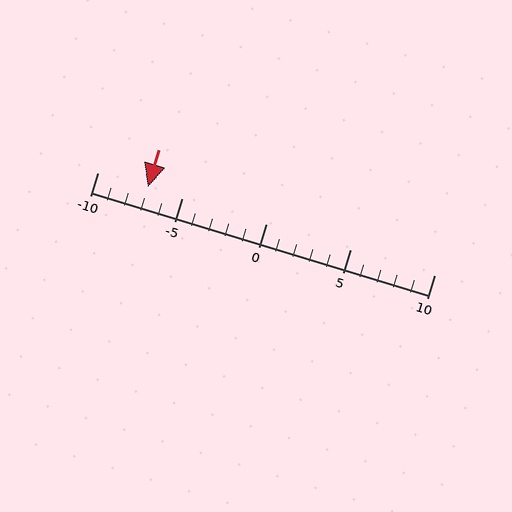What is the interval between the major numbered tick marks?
The major tick marks are spaced 5 units apart.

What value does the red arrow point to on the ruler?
The red arrow points to approximately -7.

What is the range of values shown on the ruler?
The ruler shows values from -10 to 10.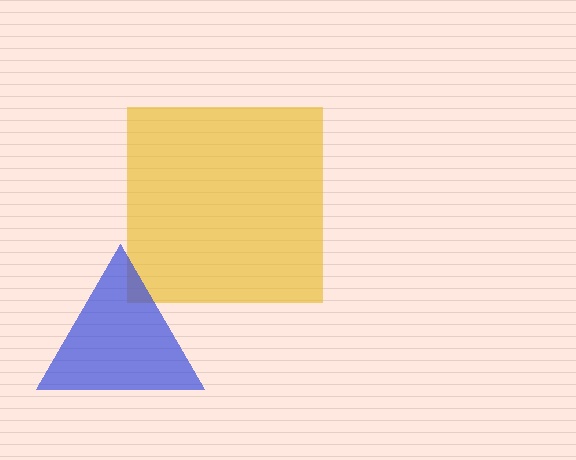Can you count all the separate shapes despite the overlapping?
Yes, there are 2 separate shapes.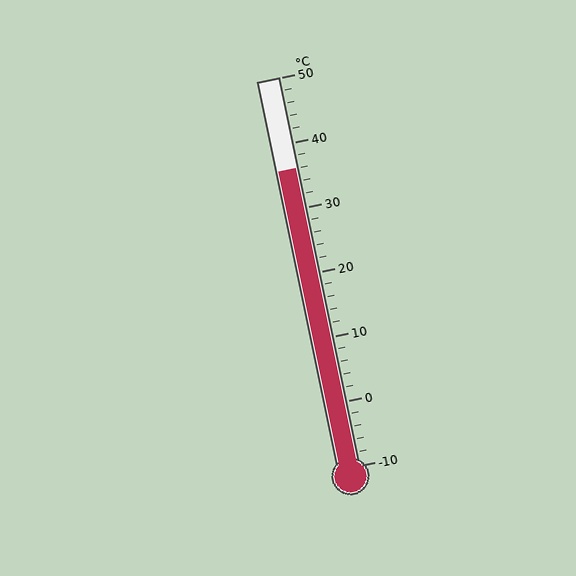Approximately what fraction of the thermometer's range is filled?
The thermometer is filled to approximately 75% of its range.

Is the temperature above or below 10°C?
The temperature is above 10°C.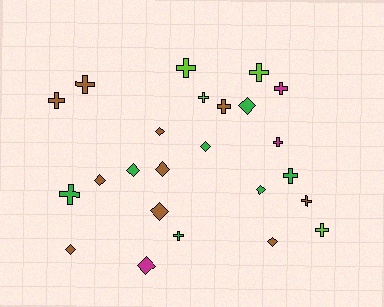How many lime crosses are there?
There are 4 lime crosses.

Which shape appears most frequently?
Cross, with 13 objects.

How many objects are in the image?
There are 24 objects.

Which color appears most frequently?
Brown, with 10 objects.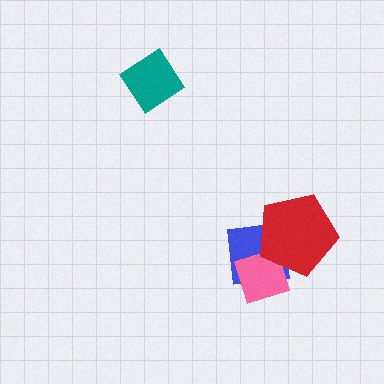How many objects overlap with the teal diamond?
0 objects overlap with the teal diamond.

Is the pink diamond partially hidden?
Yes, it is partially covered by another shape.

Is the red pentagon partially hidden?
No, no other shape covers it.